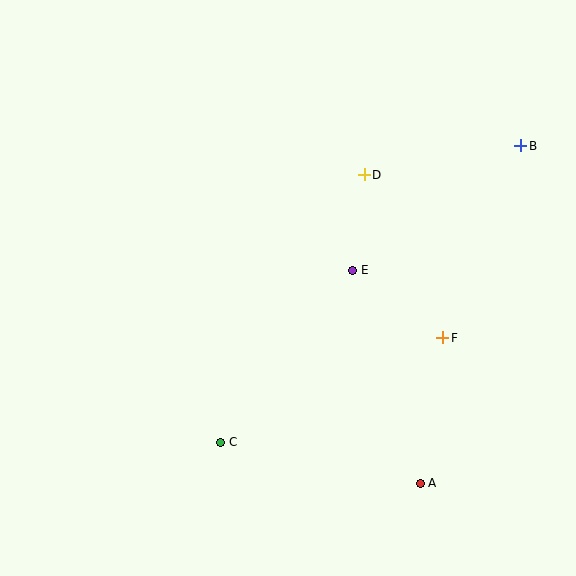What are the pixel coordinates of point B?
Point B is at (521, 146).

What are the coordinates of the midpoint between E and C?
The midpoint between E and C is at (287, 356).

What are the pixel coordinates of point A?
Point A is at (420, 483).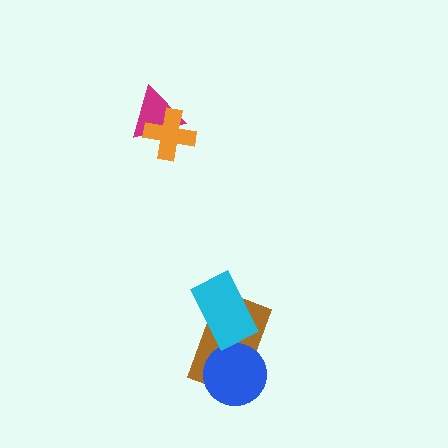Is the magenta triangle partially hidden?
Yes, it is partially covered by another shape.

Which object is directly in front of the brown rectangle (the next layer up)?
The blue circle is directly in front of the brown rectangle.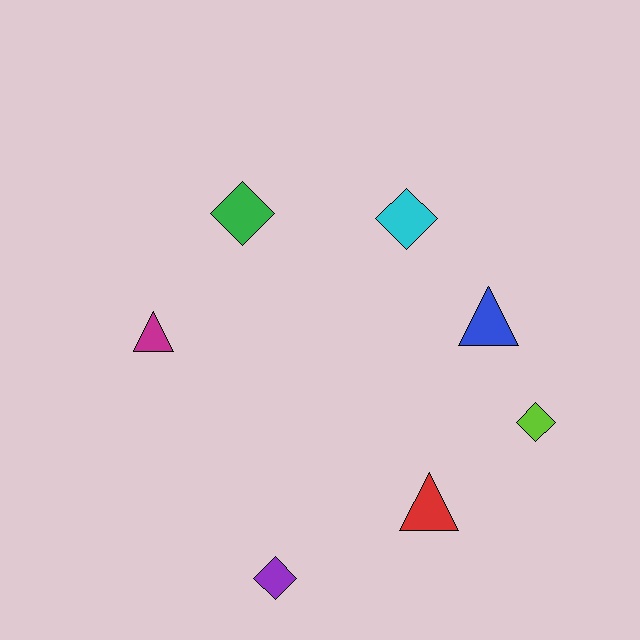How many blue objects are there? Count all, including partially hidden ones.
There is 1 blue object.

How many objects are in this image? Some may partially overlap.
There are 7 objects.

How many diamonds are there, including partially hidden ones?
There are 4 diamonds.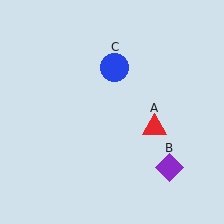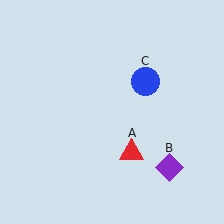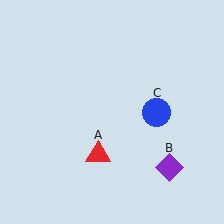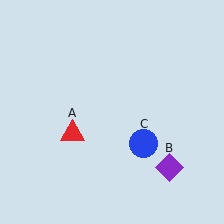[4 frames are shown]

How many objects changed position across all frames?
2 objects changed position: red triangle (object A), blue circle (object C).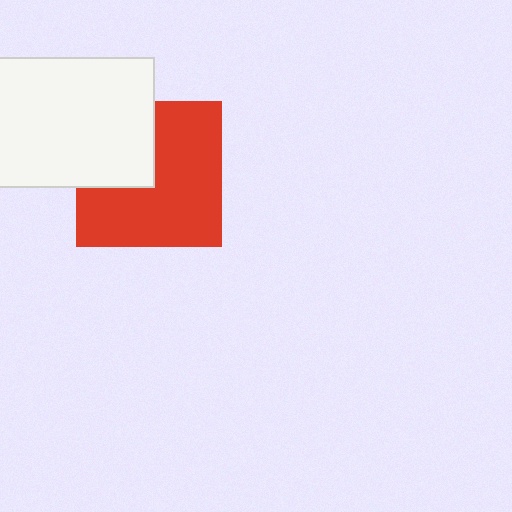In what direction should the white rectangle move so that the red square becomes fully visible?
The white rectangle should move toward the upper-left. That is the shortest direction to clear the overlap and leave the red square fully visible.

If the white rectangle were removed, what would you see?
You would see the complete red square.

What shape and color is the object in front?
The object in front is a white rectangle.